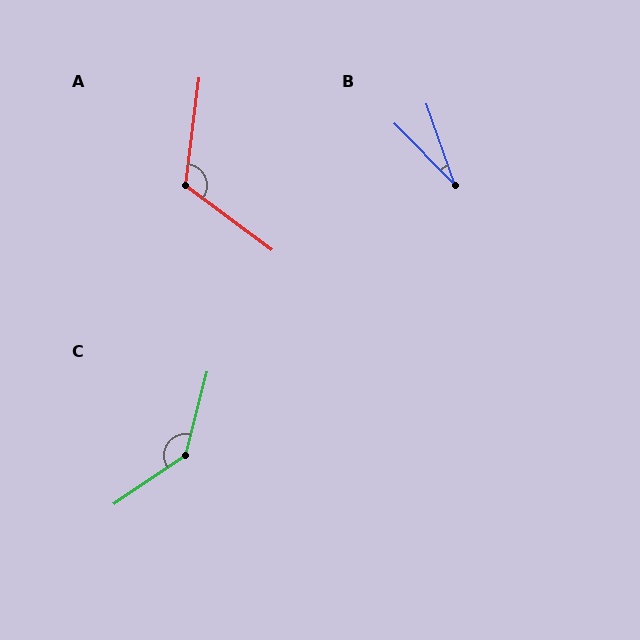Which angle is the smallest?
B, at approximately 25 degrees.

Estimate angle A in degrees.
Approximately 120 degrees.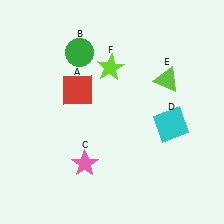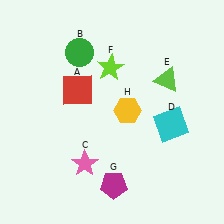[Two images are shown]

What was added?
A magenta pentagon (G), a yellow hexagon (H) were added in Image 2.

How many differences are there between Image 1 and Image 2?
There are 2 differences between the two images.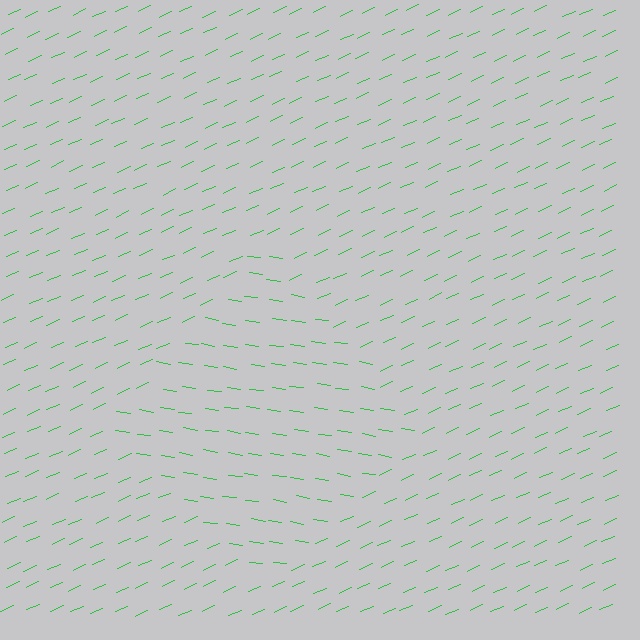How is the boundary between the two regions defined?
The boundary is defined purely by a change in line orientation (approximately 33 degrees difference). All lines are the same color and thickness.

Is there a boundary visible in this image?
Yes, there is a texture boundary formed by a change in line orientation.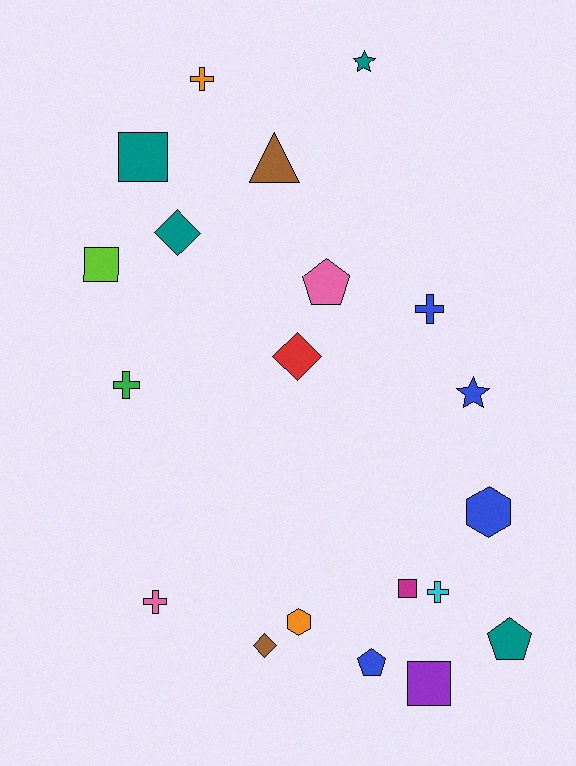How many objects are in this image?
There are 20 objects.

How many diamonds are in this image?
There are 3 diamonds.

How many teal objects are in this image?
There are 4 teal objects.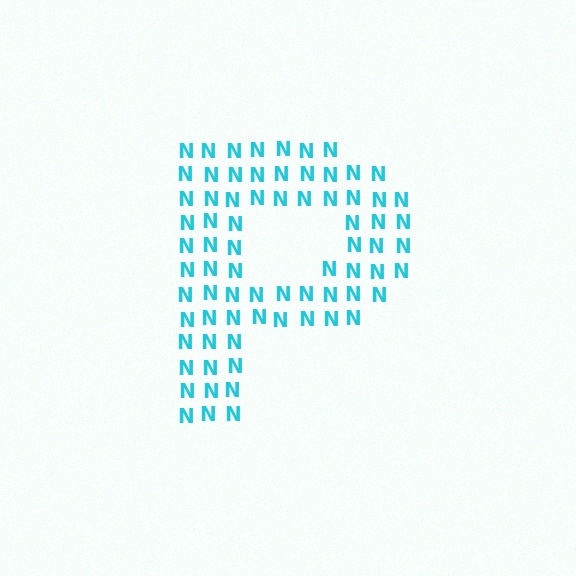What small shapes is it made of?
It is made of small letter N's.